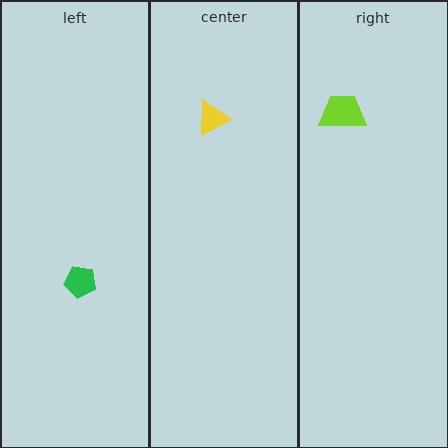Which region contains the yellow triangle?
The center region.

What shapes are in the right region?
The lime trapezoid.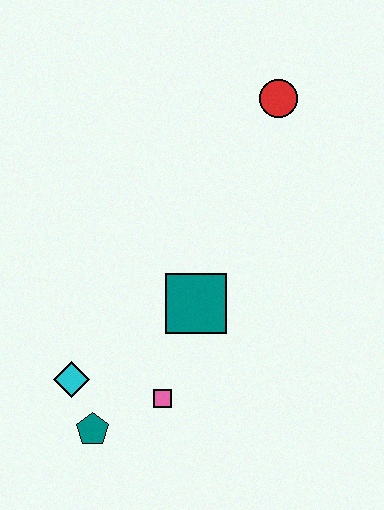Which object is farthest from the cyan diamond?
The red circle is farthest from the cyan diamond.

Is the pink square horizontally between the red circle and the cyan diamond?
Yes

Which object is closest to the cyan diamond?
The teal pentagon is closest to the cyan diamond.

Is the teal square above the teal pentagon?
Yes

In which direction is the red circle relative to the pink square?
The red circle is above the pink square.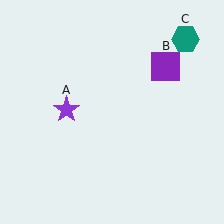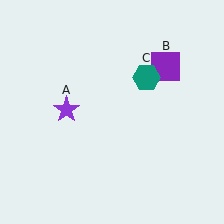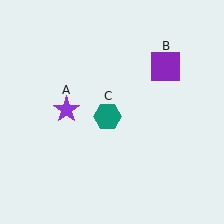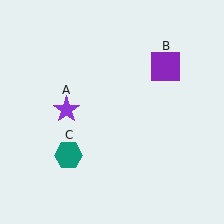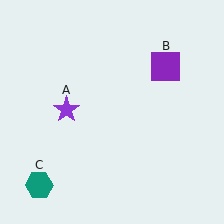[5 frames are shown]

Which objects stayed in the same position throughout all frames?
Purple star (object A) and purple square (object B) remained stationary.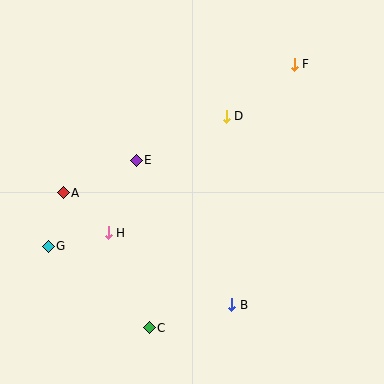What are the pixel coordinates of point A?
Point A is at (63, 193).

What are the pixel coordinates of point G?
Point G is at (48, 246).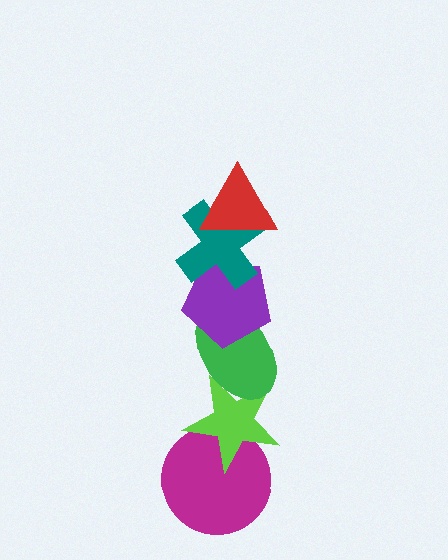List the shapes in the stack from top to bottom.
From top to bottom: the red triangle, the teal cross, the purple pentagon, the green ellipse, the lime star, the magenta circle.